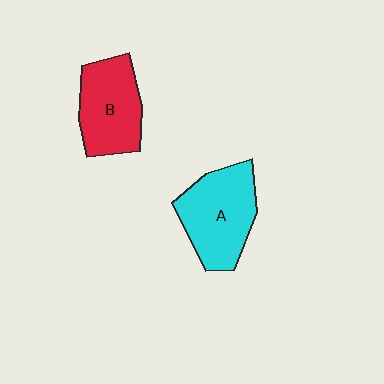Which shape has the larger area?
Shape A (cyan).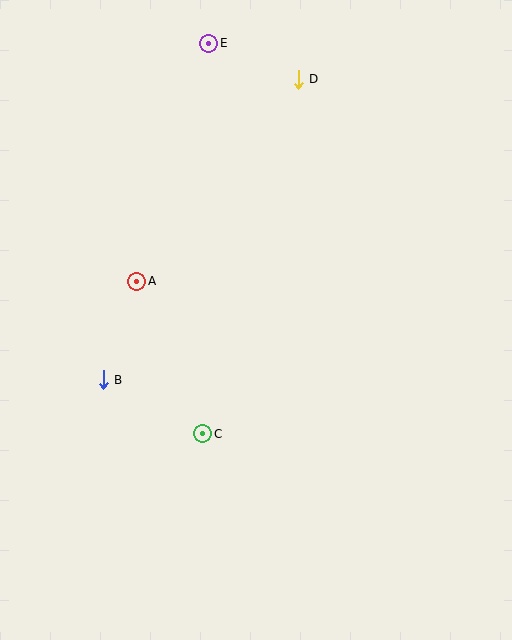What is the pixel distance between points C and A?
The distance between C and A is 166 pixels.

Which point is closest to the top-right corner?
Point D is closest to the top-right corner.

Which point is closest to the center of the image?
Point A at (137, 281) is closest to the center.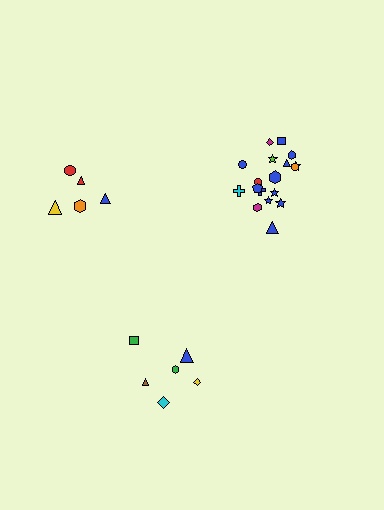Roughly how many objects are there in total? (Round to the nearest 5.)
Roughly 30 objects in total.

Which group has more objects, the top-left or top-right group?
The top-right group.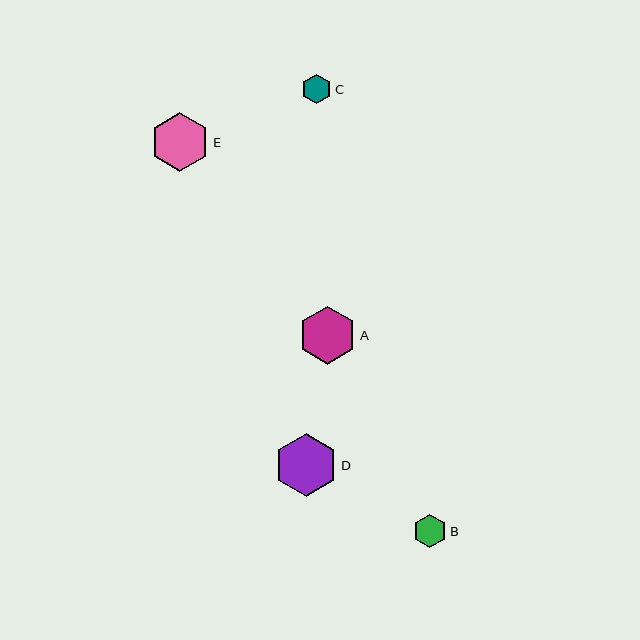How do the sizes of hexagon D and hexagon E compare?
Hexagon D and hexagon E are approximately the same size.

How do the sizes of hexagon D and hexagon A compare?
Hexagon D and hexagon A are approximately the same size.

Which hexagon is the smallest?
Hexagon C is the smallest with a size of approximately 30 pixels.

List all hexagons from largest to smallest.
From largest to smallest: D, E, A, B, C.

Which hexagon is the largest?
Hexagon D is the largest with a size of approximately 63 pixels.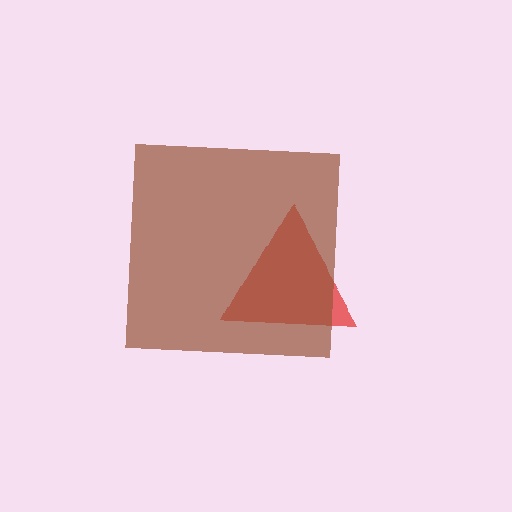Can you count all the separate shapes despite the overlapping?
Yes, there are 2 separate shapes.